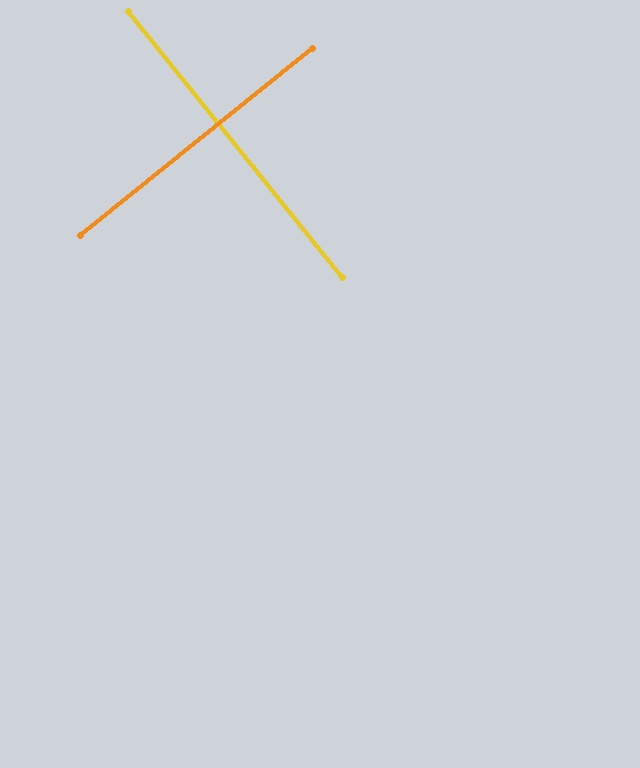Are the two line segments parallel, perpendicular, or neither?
Perpendicular — they meet at approximately 90°.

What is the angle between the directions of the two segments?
Approximately 90 degrees.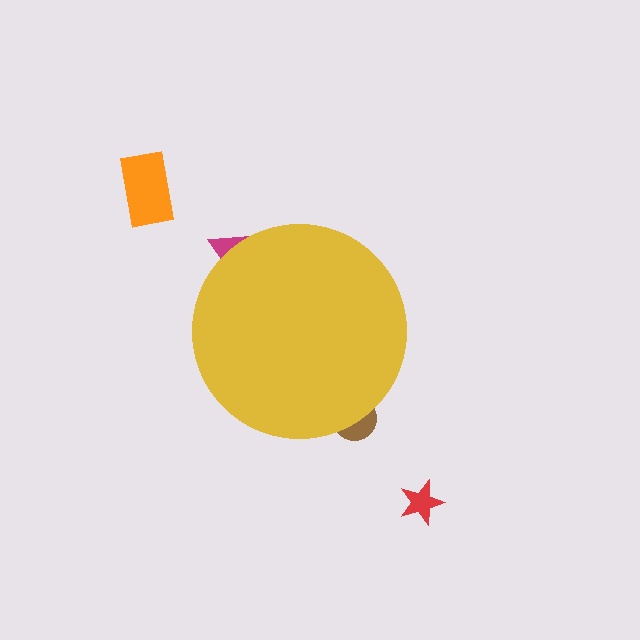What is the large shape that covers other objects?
A yellow circle.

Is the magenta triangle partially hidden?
Yes, the magenta triangle is partially hidden behind the yellow circle.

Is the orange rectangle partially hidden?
No, the orange rectangle is fully visible.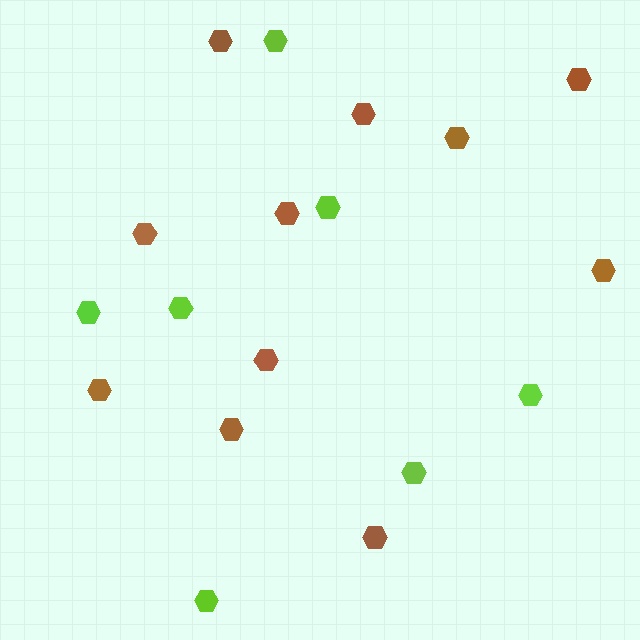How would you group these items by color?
There are 2 groups: one group of lime hexagons (7) and one group of brown hexagons (11).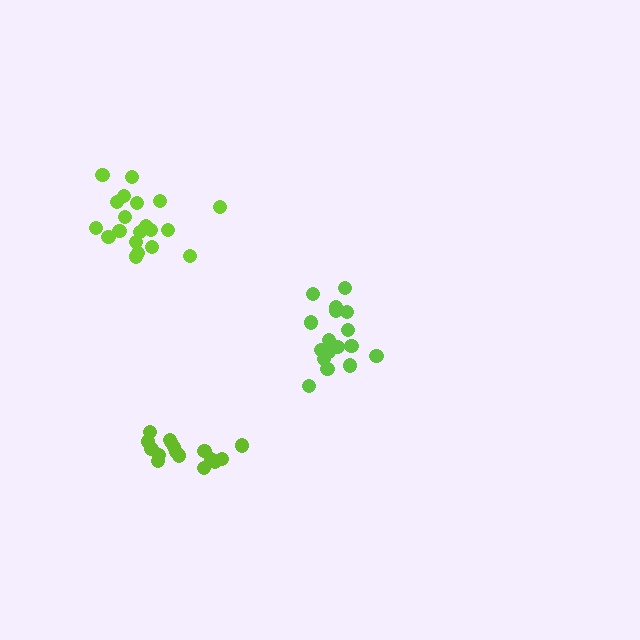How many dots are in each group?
Group 1: 17 dots, Group 2: 20 dots, Group 3: 16 dots (53 total).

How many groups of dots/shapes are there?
There are 3 groups.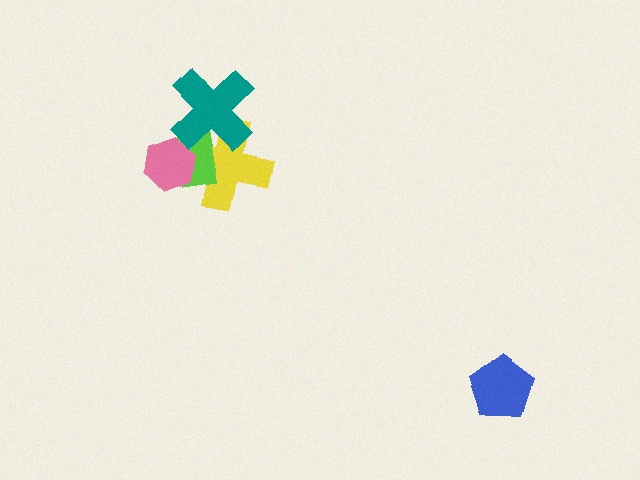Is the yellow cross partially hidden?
Yes, it is partially covered by another shape.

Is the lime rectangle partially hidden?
Yes, it is partially covered by another shape.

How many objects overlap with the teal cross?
2 objects overlap with the teal cross.